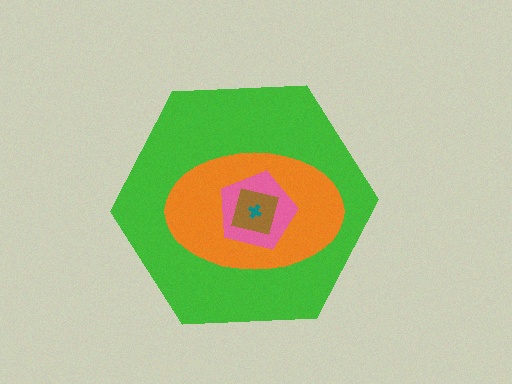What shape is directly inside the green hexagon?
The orange ellipse.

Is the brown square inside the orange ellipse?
Yes.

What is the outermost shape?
The green hexagon.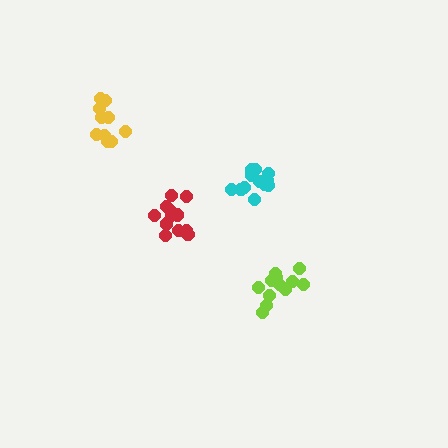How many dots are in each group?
Group 1: 12 dots, Group 2: 10 dots, Group 3: 12 dots, Group 4: 13 dots (47 total).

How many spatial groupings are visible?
There are 4 spatial groupings.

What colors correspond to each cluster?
The clusters are colored: lime, yellow, cyan, red.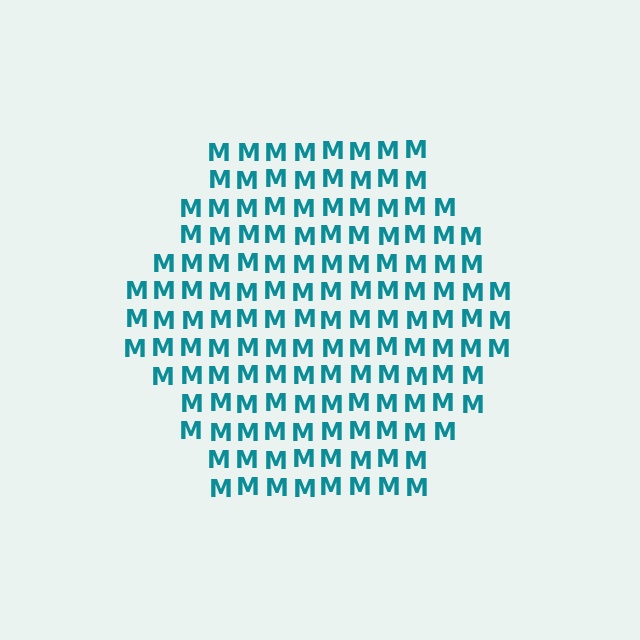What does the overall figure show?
The overall figure shows a hexagon.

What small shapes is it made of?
It is made of small letter M's.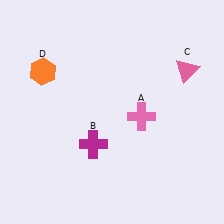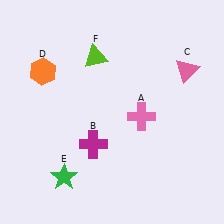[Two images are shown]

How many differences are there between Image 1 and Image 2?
There are 2 differences between the two images.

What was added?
A green star (E), a lime triangle (F) were added in Image 2.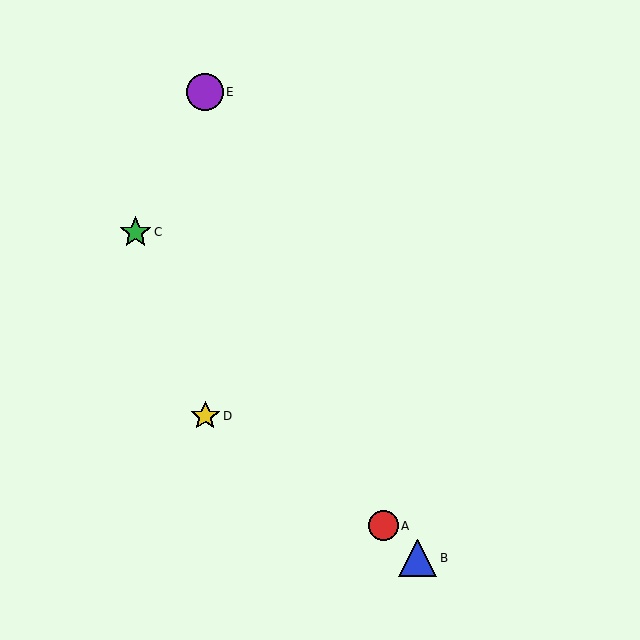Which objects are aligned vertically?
Objects D, E are aligned vertically.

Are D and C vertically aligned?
No, D is at x≈205 and C is at x≈135.